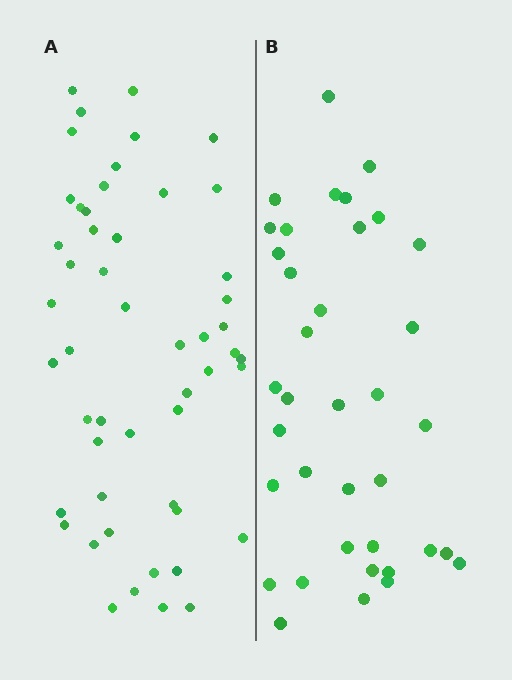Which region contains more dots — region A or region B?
Region A (the left region) has more dots.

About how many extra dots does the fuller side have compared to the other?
Region A has approximately 15 more dots than region B.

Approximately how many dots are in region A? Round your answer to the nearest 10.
About 50 dots. (The exact count is 51, which rounds to 50.)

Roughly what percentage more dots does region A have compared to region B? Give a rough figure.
About 40% more.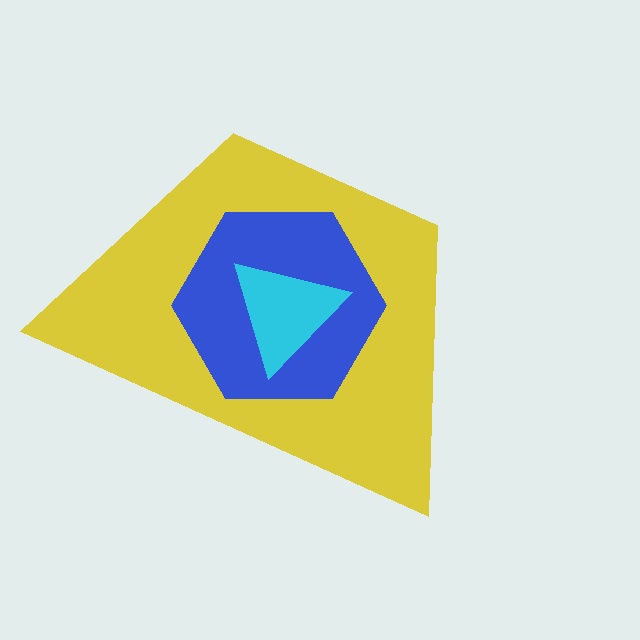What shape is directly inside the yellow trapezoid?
The blue hexagon.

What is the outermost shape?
The yellow trapezoid.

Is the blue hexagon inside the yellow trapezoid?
Yes.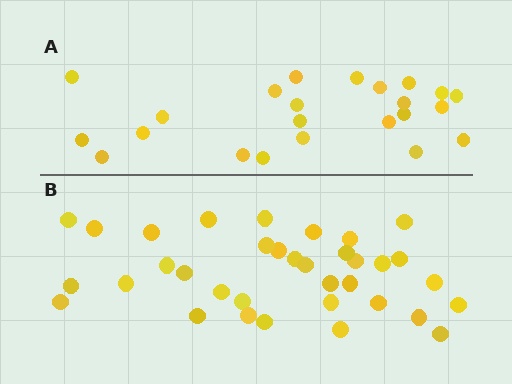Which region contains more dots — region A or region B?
Region B (the bottom region) has more dots.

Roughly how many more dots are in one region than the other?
Region B has roughly 12 or so more dots than region A.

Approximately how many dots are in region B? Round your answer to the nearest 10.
About 40 dots. (The exact count is 35, which rounds to 40.)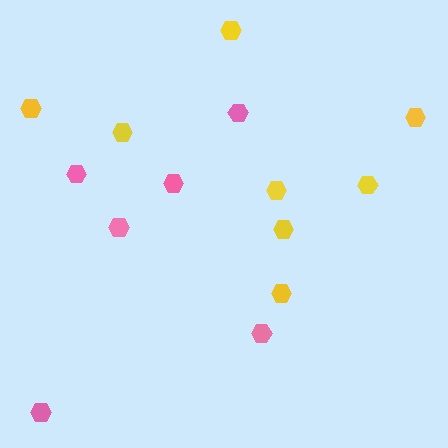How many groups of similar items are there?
There are 2 groups: one group of pink hexagons (6) and one group of yellow hexagons (8).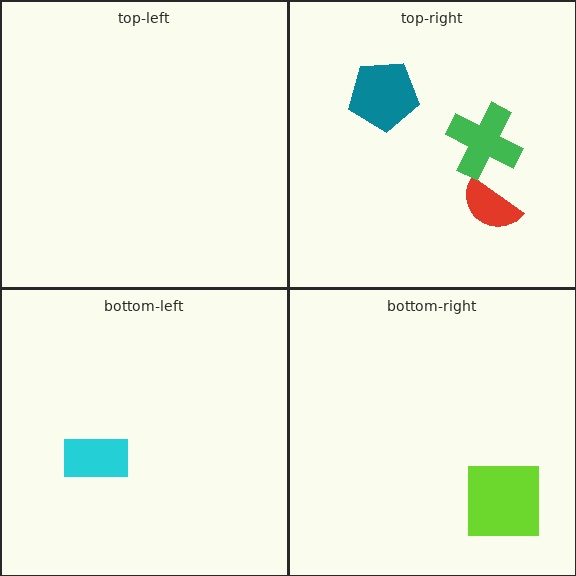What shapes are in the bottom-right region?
The lime square.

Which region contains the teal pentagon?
The top-right region.